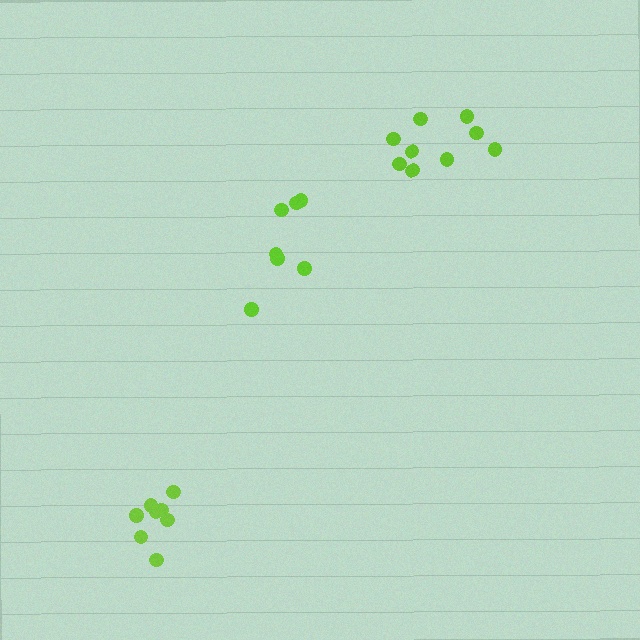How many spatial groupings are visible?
There are 3 spatial groupings.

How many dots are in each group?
Group 1: 9 dots, Group 2: 7 dots, Group 3: 8 dots (24 total).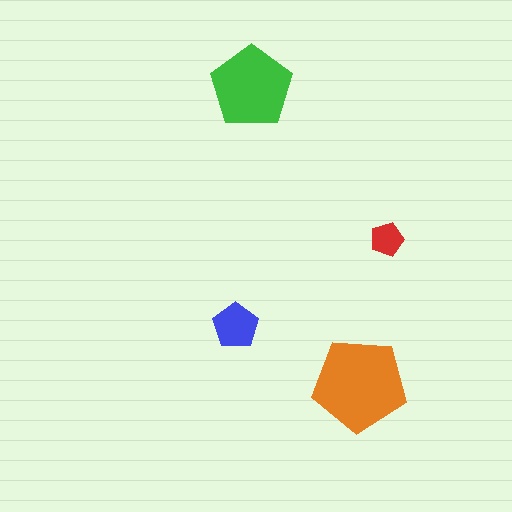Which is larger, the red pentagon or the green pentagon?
The green one.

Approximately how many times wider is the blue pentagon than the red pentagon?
About 1.5 times wider.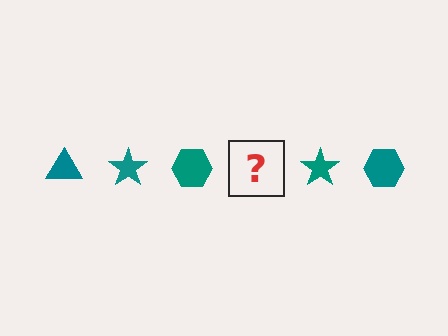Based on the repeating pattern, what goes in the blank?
The blank should be a teal triangle.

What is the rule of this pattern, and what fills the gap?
The rule is that the pattern cycles through triangle, star, hexagon shapes in teal. The gap should be filled with a teal triangle.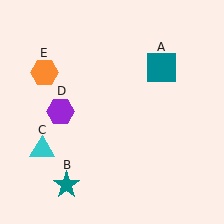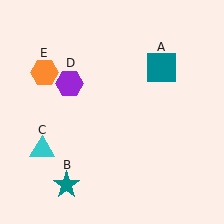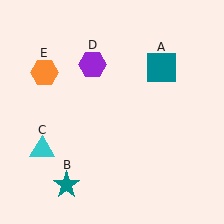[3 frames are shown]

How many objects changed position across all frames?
1 object changed position: purple hexagon (object D).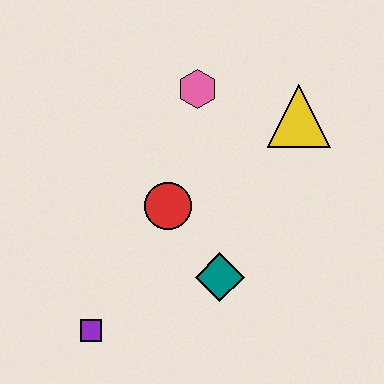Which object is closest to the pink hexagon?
The yellow triangle is closest to the pink hexagon.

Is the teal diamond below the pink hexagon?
Yes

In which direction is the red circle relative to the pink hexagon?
The red circle is below the pink hexagon.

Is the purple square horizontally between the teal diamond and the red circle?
No